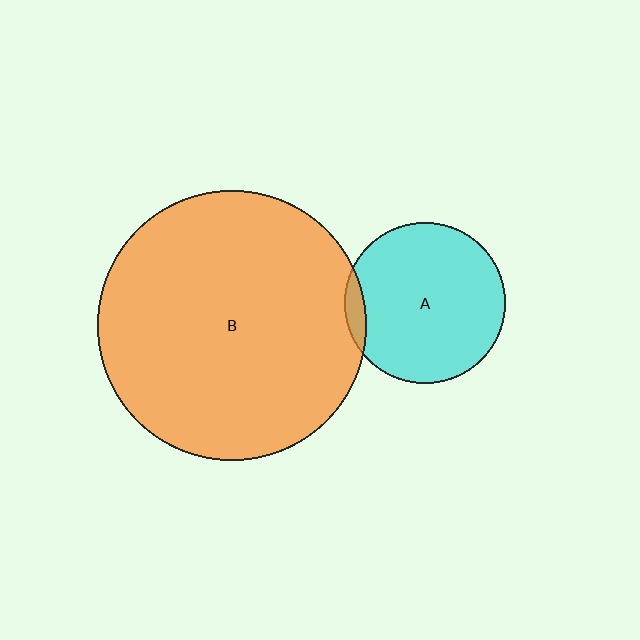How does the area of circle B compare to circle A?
Approximately 2.8 times.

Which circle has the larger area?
Circle B (orange).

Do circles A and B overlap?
Yes.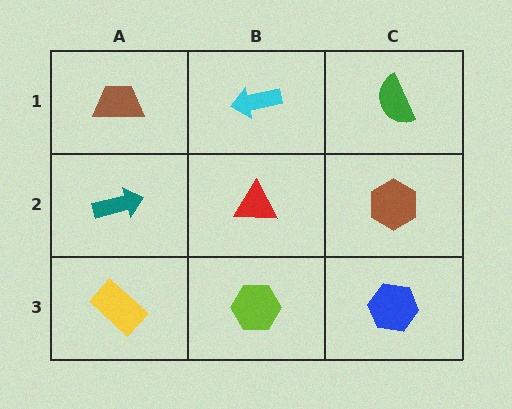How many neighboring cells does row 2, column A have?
3.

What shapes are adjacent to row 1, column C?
A brown hexagon (row 2, column C), a cyan arrow (row 1, column B).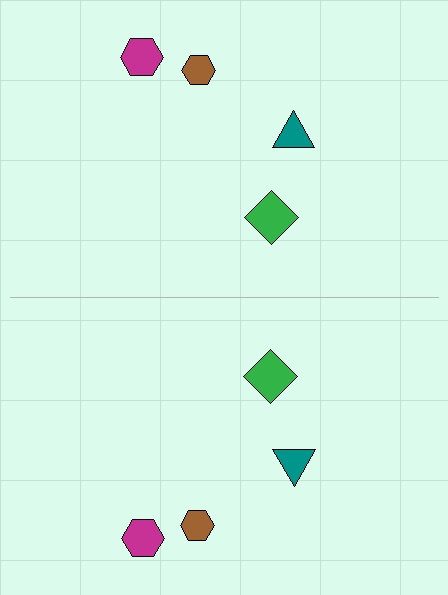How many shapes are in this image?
There are 8 shapes in this image.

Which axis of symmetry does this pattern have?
The pattern has a horizontal axis of symmetry running through the center of the image.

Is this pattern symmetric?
Yes, this pattern has bilateral (reflection) symmetry.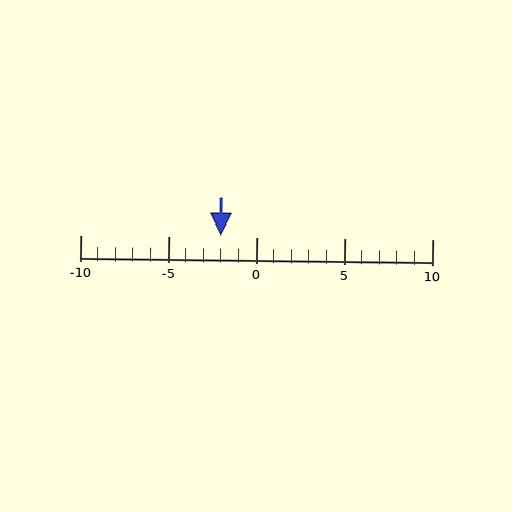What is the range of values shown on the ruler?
The ruler shows values from -10 to 10.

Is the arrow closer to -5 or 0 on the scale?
The arrow is closer to 0.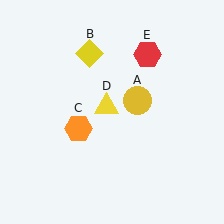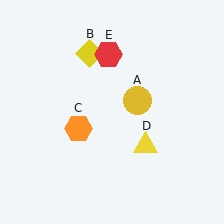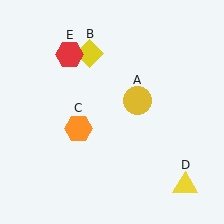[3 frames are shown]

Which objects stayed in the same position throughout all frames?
Yellow circle (object A) and yellow diamond (object B) and orange hexagon (object C) remained stationary.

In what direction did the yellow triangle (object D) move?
The yellow triangle (object D) moved down and to the right.